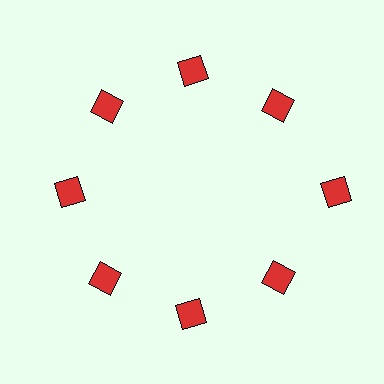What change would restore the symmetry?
The symmetry would be restored by moving it inward, back onto the ring so that all 8 diamonds sit at equal angles and equal distance from the center.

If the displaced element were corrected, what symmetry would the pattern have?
It would have 8-fold rotational symmetry — the pattern would map onto itself every 45 degrees.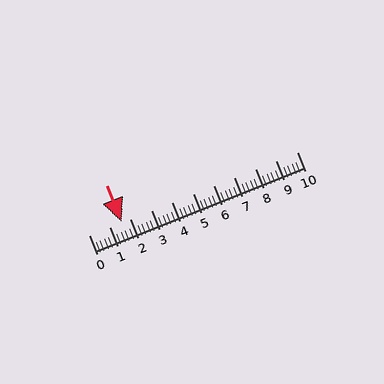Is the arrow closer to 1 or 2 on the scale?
The arrow is closer to 2.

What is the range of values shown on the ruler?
The ruler shows values from 0 to 10.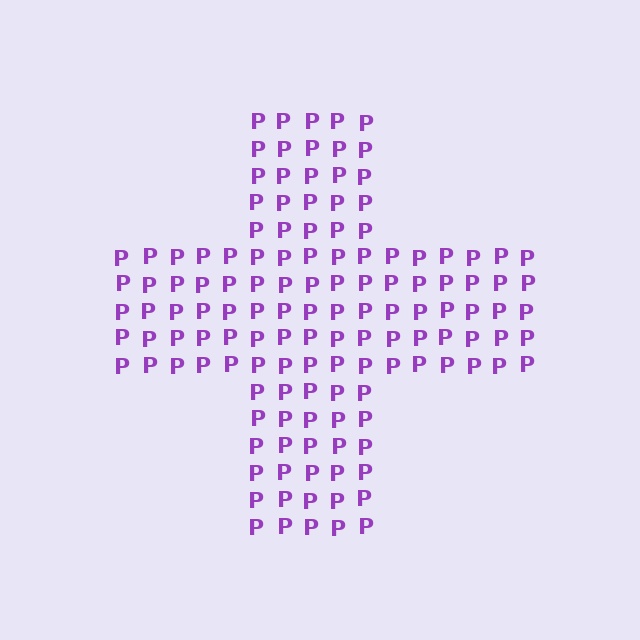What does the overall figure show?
The overall figure shows a cross.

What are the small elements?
The small elements are letter P's.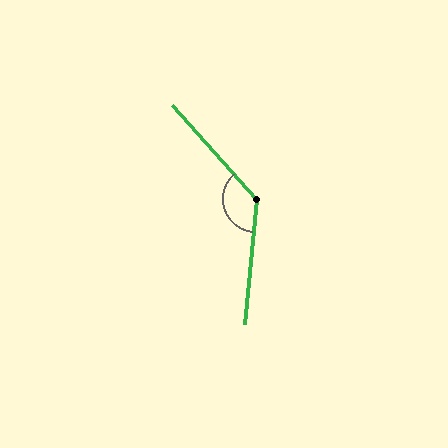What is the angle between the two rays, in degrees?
Approximately 133 degrees.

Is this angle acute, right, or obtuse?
It is obtuse.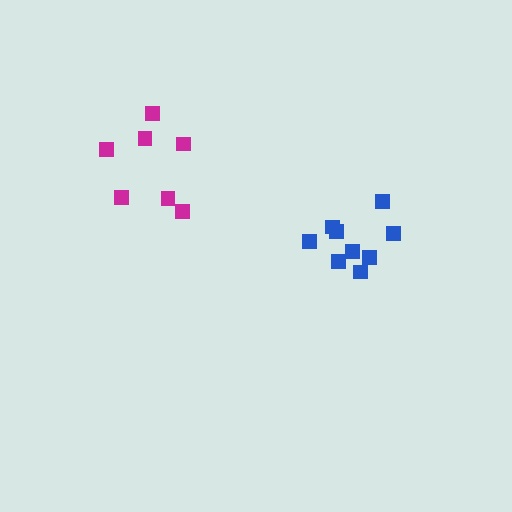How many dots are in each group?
Group 1: 7 dots, Group 2: 9 dots (16 total).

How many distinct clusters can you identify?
There are 2 distinct clusters.